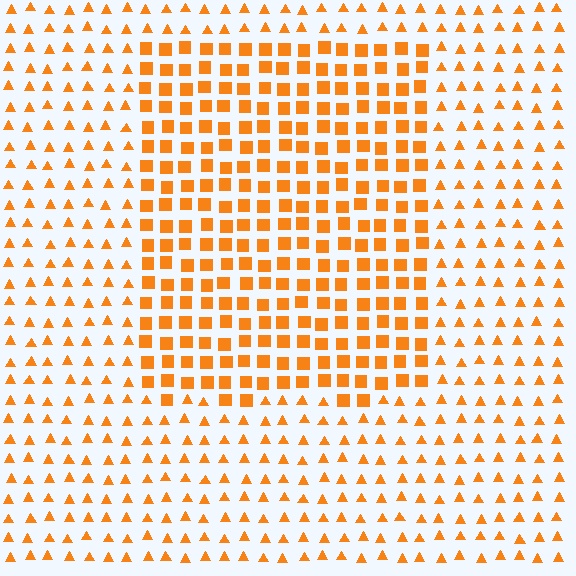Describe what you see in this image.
The image is filled with small orange elements arranged in a uniform grid. A rectangle-shaped region contains squares, while the surrounding area contains triangles. The boundary is defined purely by the change in element shape.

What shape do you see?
I see a rectangle.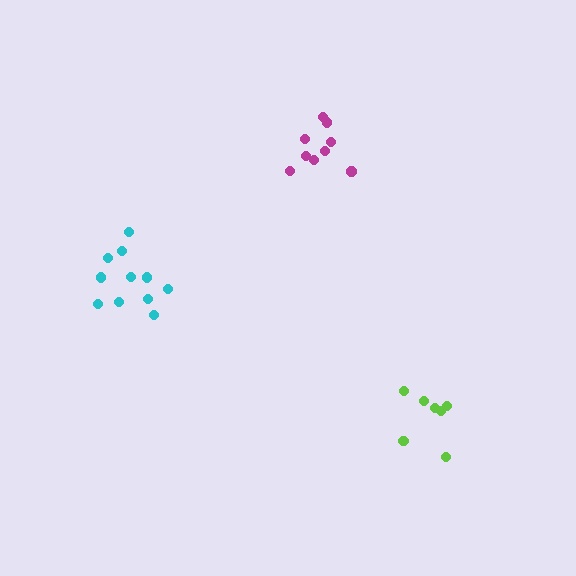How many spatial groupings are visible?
There are 3 spatial groupings.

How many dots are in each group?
Group 1: 11 dots, Group 2: 7 dots, Group 3: 9 dots (27 total).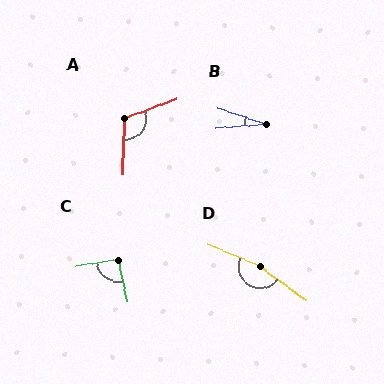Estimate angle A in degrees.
Approximately 113 degrees.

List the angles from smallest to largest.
B (22°), C (92°), A (113°), D (166°).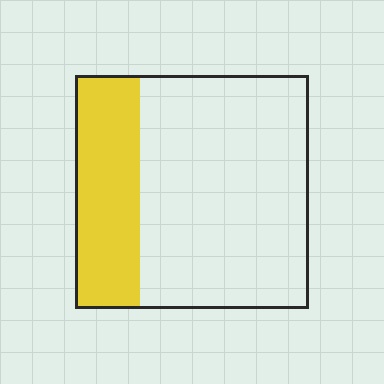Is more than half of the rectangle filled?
No.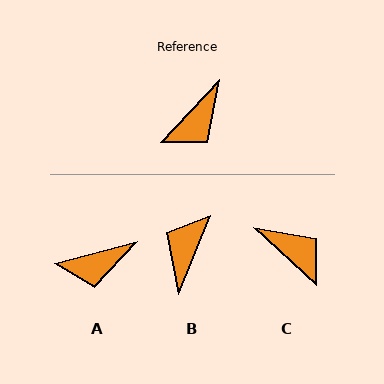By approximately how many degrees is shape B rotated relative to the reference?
Approximately 159 degrees clockwise.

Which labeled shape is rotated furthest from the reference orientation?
B, about 159 degrees away.